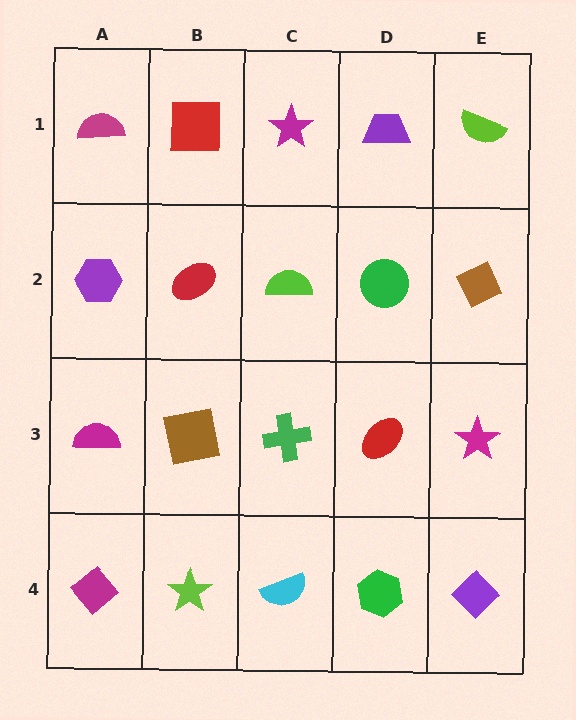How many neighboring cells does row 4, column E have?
2.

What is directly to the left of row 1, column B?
A magenta semicircle.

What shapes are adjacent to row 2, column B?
A red square (row 1, column B), a brown square (row 3, column B), a purple hexagon (row 2, column A), a lime semicircle (row 2, column C).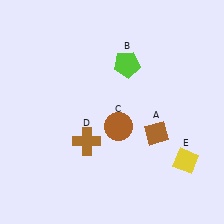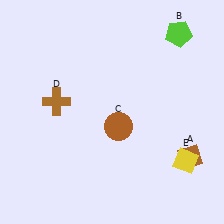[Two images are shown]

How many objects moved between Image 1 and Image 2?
3 objects moved between the two images.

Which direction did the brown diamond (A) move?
The brown diamond (A) moved right.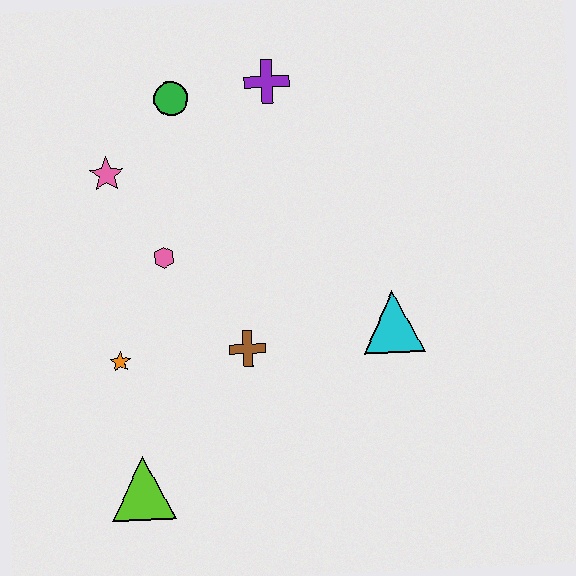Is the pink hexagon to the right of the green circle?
No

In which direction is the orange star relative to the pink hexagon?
The orange star is below the pink hexagon.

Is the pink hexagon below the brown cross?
No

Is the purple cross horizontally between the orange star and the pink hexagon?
No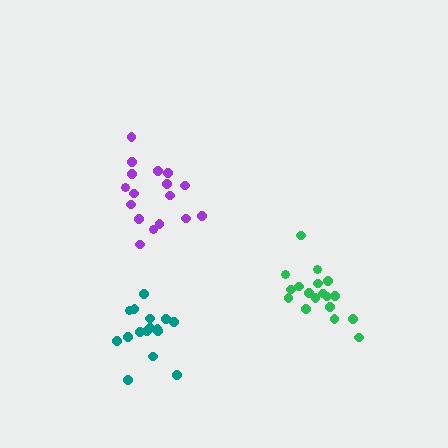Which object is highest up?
The purple cluster is topmost.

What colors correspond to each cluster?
The clusters are colored: purple, green, teal.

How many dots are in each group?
Group 1: 17 dots, Group 2: 18 dots, Group 3: 16 dots (51 total).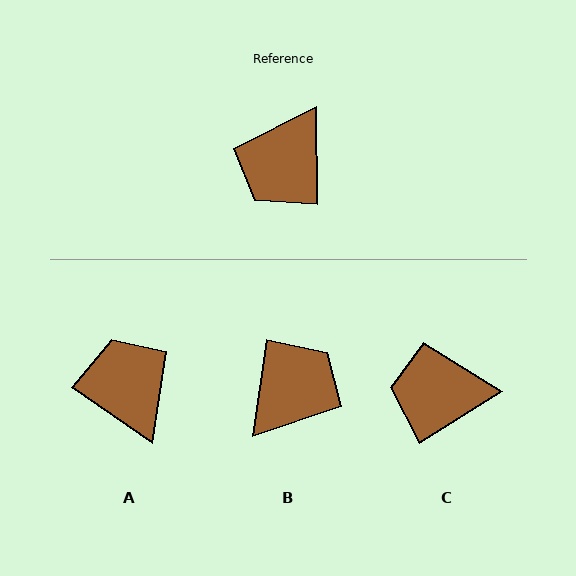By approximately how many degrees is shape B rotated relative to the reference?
Approximately 172 degrees counter-clockwise.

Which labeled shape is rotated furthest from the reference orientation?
B, about 172 degrees away.